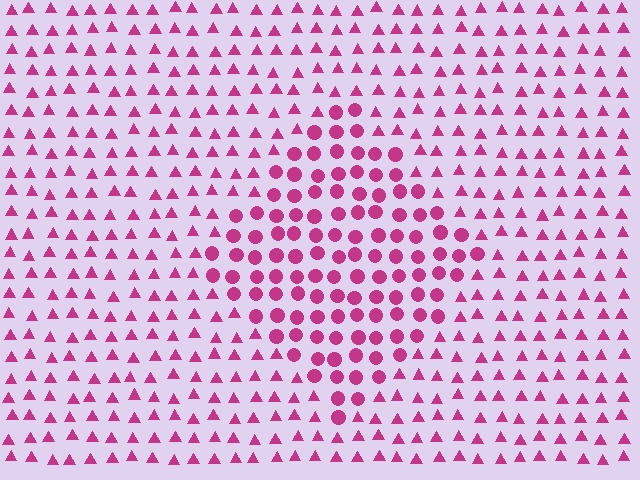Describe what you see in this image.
The image is filled with small magenta elements arranged in a uniform grid. A diamond-shaped region contains circles, while the surrounding area contains triangles. The boundary is defined purely by the change in element shape.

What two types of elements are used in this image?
The image uses circles inside the diamond region and triangles outside it.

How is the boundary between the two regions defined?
The boundary is defined by a change in element shape: circles inside vs. triangles outside. All elements share the same color and spacing.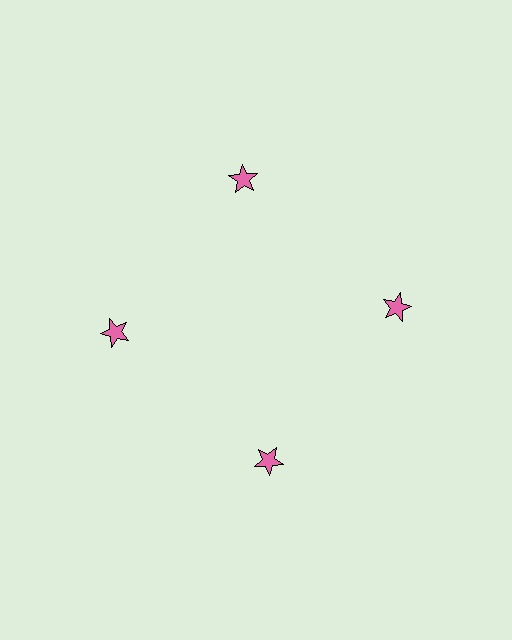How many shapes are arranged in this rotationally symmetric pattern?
There are 4 shapes, arranged in 4 groups of 1.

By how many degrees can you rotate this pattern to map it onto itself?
The pattern maps onto itself every 90 degrees of rotation.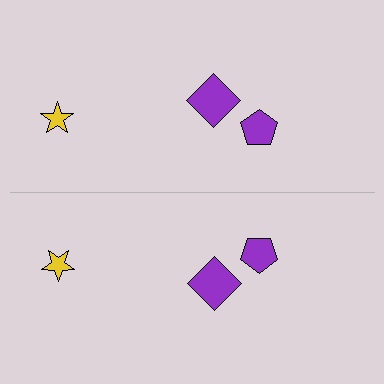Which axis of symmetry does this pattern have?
The pattern has a horizontal axis of symmetry running through the center of the image.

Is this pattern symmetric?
Yes, this pattern has bilateral (reflection) symmetry.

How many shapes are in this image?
There are 6 shapes in this image.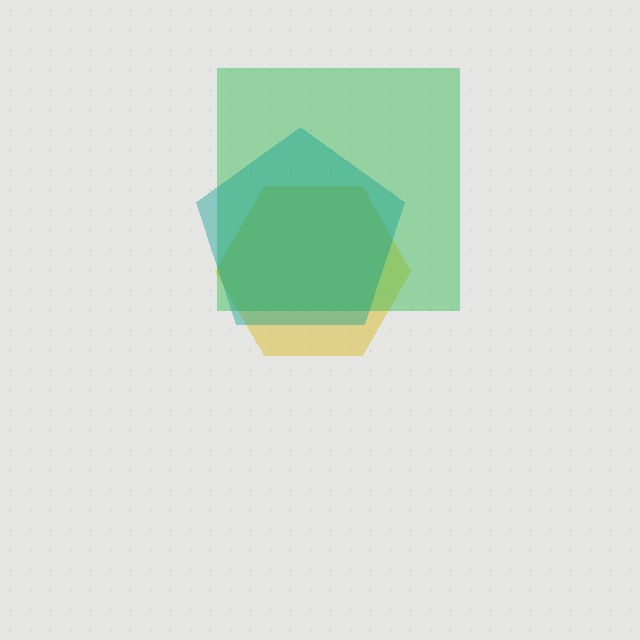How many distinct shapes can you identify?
There are 3 distinct shapes: a yellow hexagon, a green square, a teal pentagon.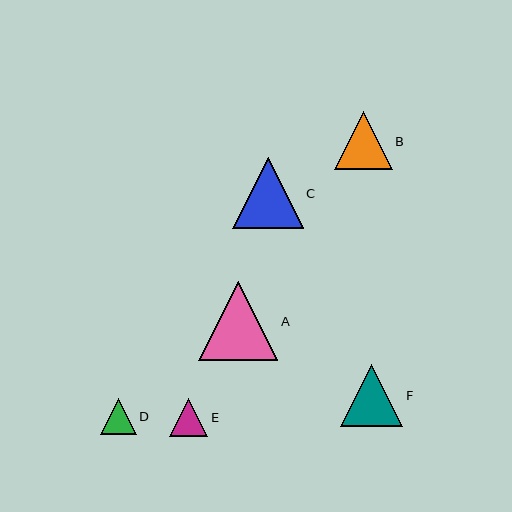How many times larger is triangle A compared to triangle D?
Triangle A is approximately 2.2 times the size of triangle D.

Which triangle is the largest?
Triangle A is the largest with a size of approximately 79 pixels.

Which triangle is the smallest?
Triangle D is the smallest with a size of approximately 36 pixels.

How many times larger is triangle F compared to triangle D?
Triangle F is approximately 1.7 times the size of triangle D.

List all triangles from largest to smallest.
From largest to smallest: A, C, F, B, E, D.